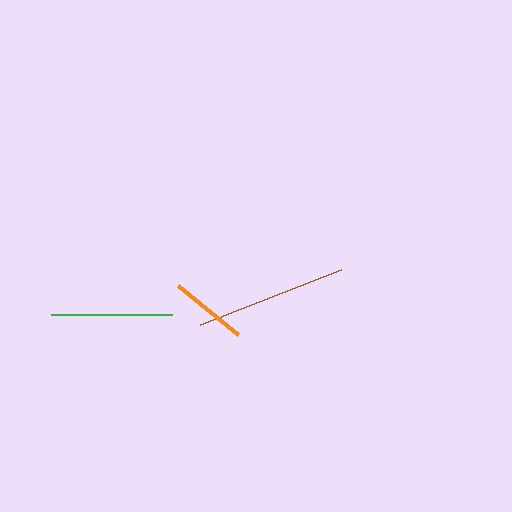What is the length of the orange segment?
The orange segment is approximately 77 pixels long.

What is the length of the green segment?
The green segment is approximately 121 pixels long.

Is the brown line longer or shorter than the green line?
The brown line is longer than the green line.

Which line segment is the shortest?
The orange line is the shortest at approximately 77 pixels.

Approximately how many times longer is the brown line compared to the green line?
The brown line is approximately 1.2 times the length of the green line.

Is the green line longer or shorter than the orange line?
The green line is longer than the orange line.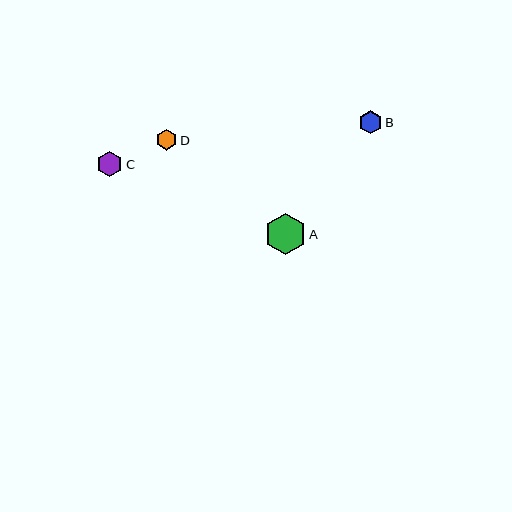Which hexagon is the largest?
Hexagon A is the largest with a size of approximately 41 pixels.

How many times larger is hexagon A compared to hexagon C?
Hexagon A is approximately 1.6 times the size of hexagon C.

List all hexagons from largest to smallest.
From largest to smallest: A, C, B, D.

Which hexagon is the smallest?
Hexagon D is the smallest with a size of approximately 20 pixels.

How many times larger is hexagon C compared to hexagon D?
Hexagon C is approximately 1.3 times the size of hexagon D.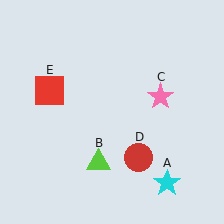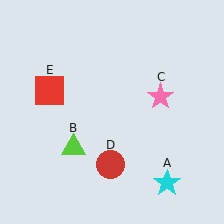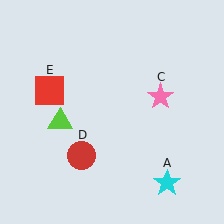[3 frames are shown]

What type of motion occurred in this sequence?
The lime triangle (object B), red circle (object D) rotated clockwise around the center of the scene.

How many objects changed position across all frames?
2 objects changed position: lime triangle (object B), red circle (object D).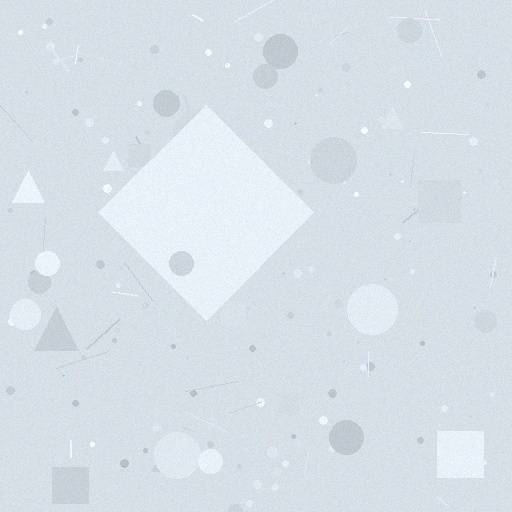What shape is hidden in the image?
A diamond is hidden in the image.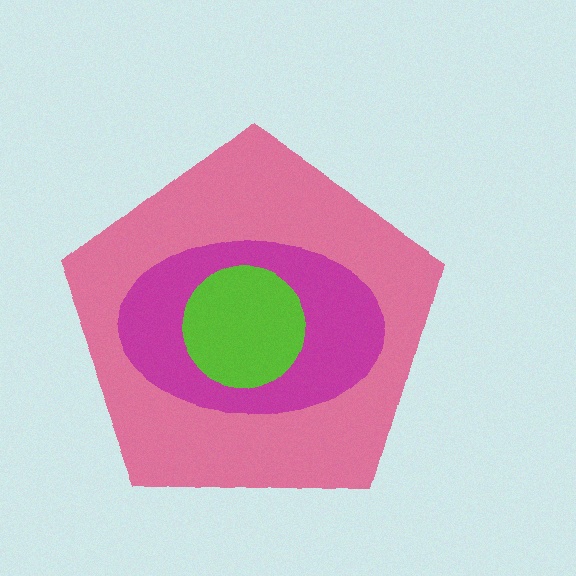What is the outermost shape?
The pink pentagon.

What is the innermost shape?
The lime circle.